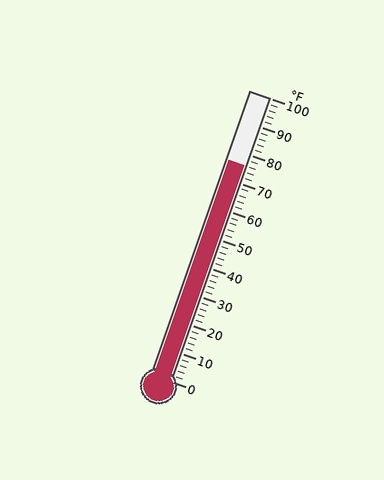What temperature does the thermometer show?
The thermometer shows approximately 76°F.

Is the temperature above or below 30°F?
The temperature is above 30°F.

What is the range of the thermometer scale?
The thermometer scale ranges from 0°F to 100°F.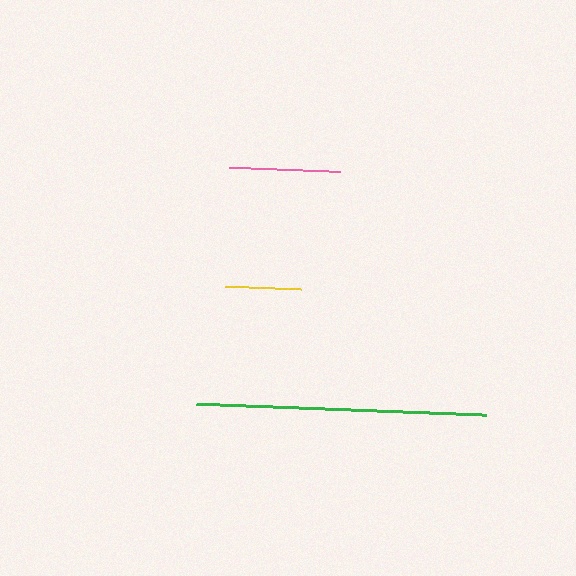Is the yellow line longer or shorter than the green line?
The green line is longer than the yellow line.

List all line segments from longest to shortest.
From longest to shortest: green, pink, yellow.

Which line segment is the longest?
The green line is the longest at approximately 289 pixels.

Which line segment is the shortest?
The yellow line is the shortest at approximately 76 pixels.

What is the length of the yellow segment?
The yellow segment is approximately 76 pixels long.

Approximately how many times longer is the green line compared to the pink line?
The green line is approximately 2.6 times the length of the pink line.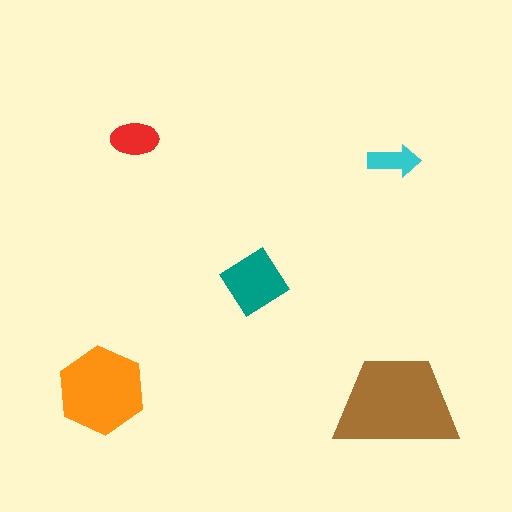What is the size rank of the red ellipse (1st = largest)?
4th.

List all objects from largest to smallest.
The brown trapezoid, the orange hexagon, the teal diamond, the red ellipse, the cyan arrow.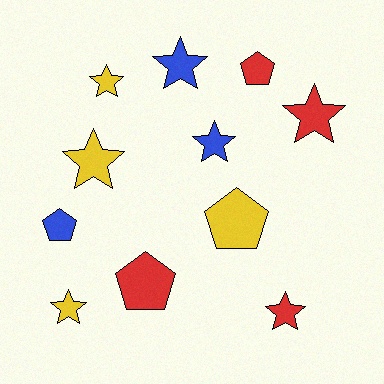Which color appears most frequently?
Red, with 4 objects.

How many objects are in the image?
There are 11 objects.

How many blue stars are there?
There are 2 blue stars.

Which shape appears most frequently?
Star, with 7 objects.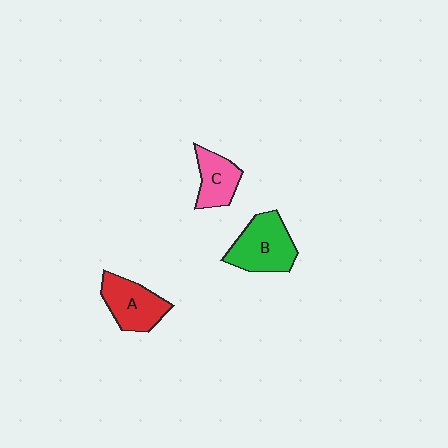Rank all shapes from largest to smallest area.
From largest to smallest: B (green), A (red), C (pink).